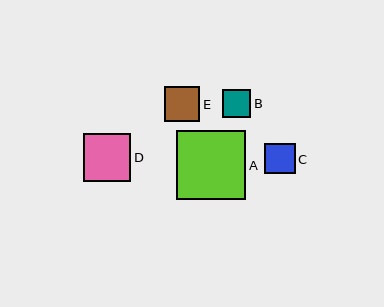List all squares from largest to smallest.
From largest to smallest: A, D, E, C, B.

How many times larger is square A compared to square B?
Square A is approximately 2.4 times the size of square B.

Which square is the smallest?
Square B is the smallest with a size of approximately 28 pixels.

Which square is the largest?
Square A is the largest with a size of approximately 69 pixels.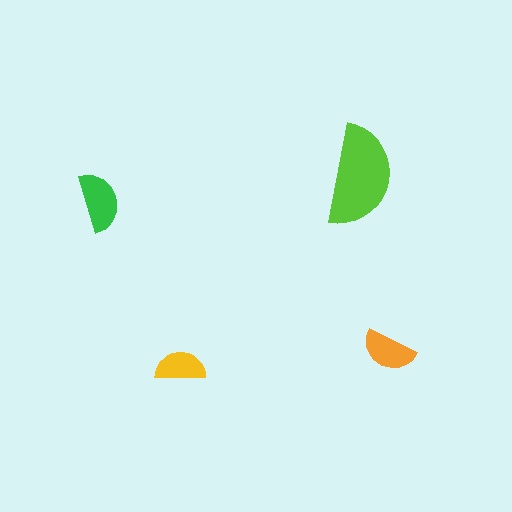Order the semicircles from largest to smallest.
the lime one, the green one, the orange one, the yellow one.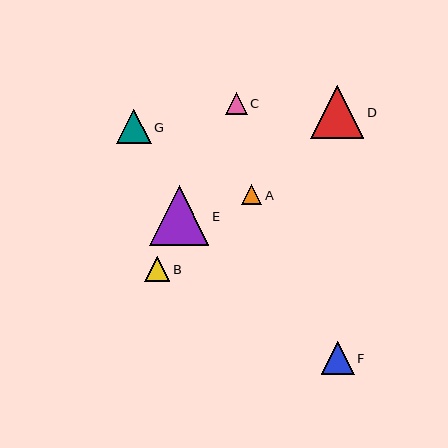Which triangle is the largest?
Triangle E is the largest with a size of approximately 59 pixels.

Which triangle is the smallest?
Triangle A is the smallest with a size of approximately 20 pixels.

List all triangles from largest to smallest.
From largest to smallest: E, D, G, F, B, C, A.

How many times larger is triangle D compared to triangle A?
Triangle D is approximately 2.6 times the size of triangle A.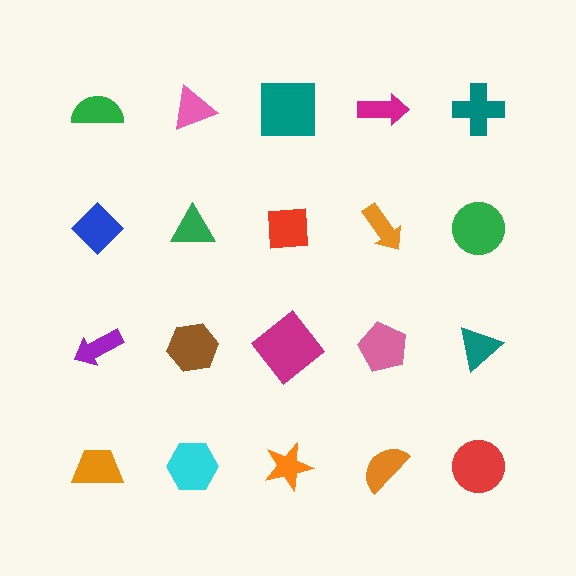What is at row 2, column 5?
A green circle.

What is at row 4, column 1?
An orange trapezoid.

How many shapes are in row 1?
5 shapes.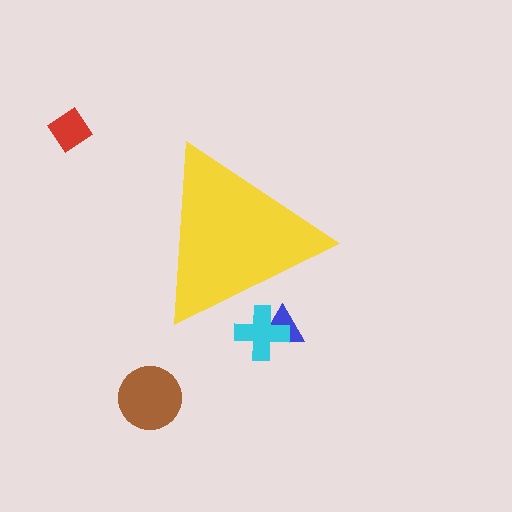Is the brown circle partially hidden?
No, the brown circle is fully visible.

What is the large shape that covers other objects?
A yellow triangle.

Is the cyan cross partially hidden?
Yes, the cyan cross is partially hidden behind the yellow triangle.